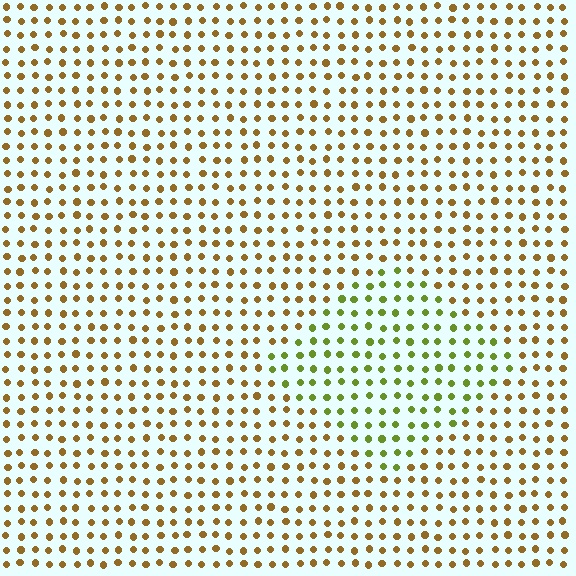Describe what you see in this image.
The image is filled with small brown elements in a uniform arrangement. A diamond-shaped region is visible where the elements are tinted to a slightly different hue, forming a subtle color boundary.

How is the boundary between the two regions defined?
The boundary is defined purely by a slight shift in hue (about 46 degrees). Spacing, size, and orientation are identical on both sides.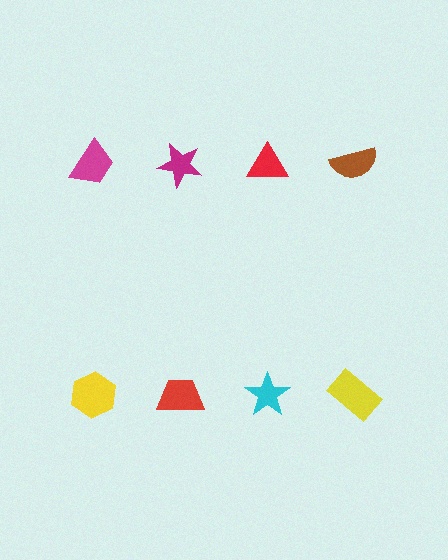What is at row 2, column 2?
A red trapezoid.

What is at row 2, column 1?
A yellow hexagon.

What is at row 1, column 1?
A magenta trapezoid.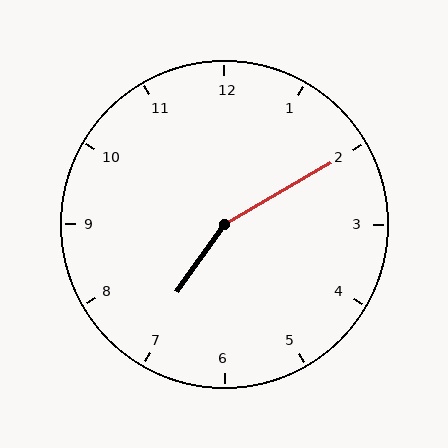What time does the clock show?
7:10.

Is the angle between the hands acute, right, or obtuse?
It is obtuse.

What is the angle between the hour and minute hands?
Approximately 155 degrees.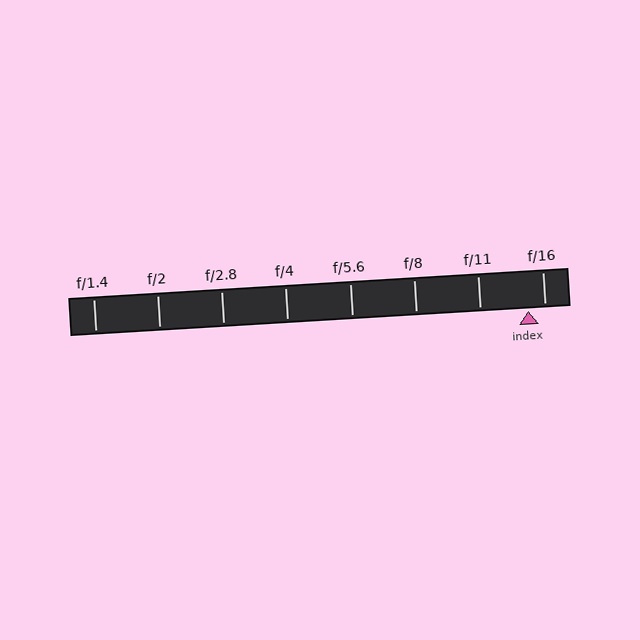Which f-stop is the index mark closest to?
The index mark is closest to f/16.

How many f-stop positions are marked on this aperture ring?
There are 8 f-stop positions marked.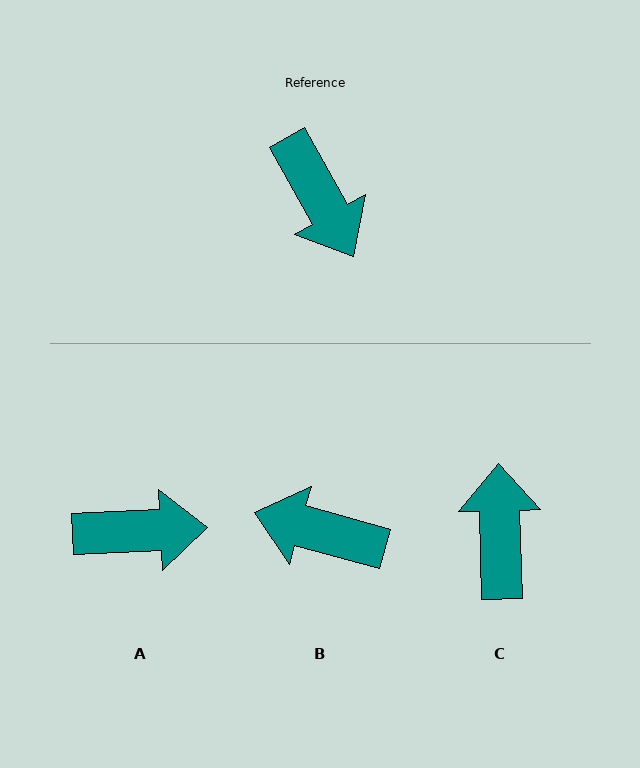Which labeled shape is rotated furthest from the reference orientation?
C, about 152 degrees away.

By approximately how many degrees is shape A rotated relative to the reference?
Approximately 63 degrees counter-clockwise.